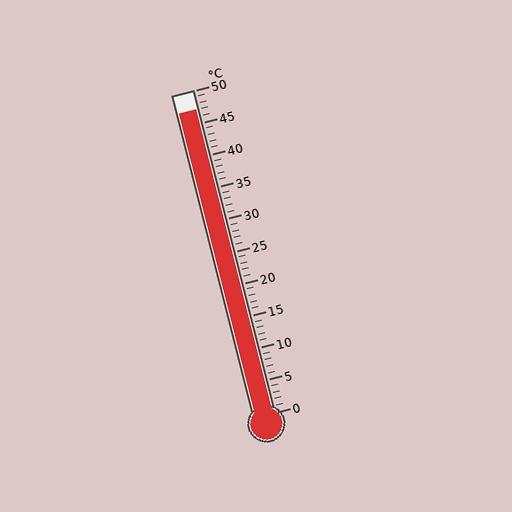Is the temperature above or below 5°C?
The temperature is above 5°C.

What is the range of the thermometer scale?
The thermometer scale ranges from 0°C to 50°C.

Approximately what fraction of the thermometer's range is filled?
The thermometer is filled to approximately 95% of its range.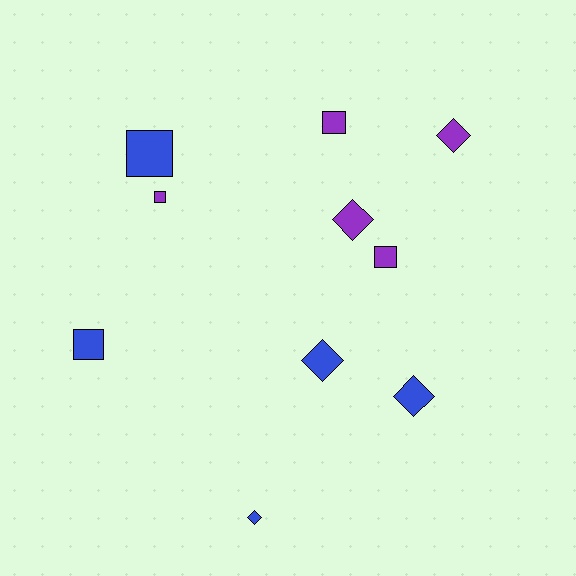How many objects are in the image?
There are 10 objects.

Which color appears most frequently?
Purple, with 5 objects.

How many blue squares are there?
There are 2 blue squares.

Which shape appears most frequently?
Square, with 5 objects.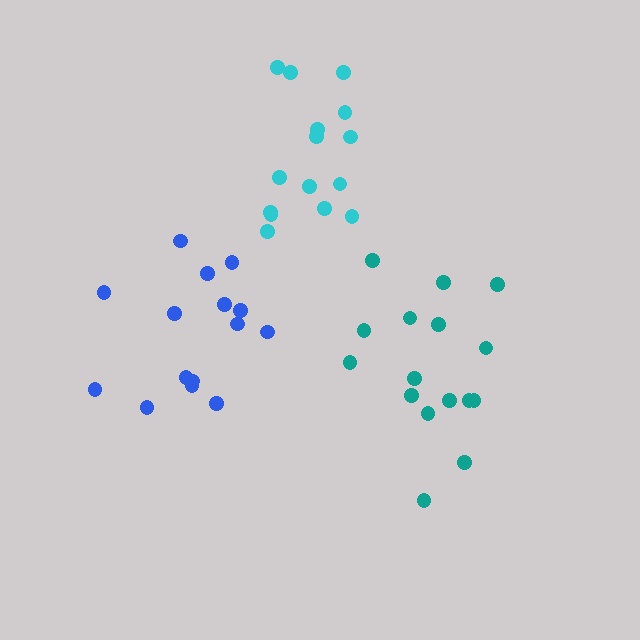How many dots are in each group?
Group 1: 15 dots, Group 2: 16 dots, Group 3: 15 dots (46 total).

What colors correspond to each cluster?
The clusters are colored: cyan, teal, blue.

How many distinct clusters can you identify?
There are 3 distinct clusters.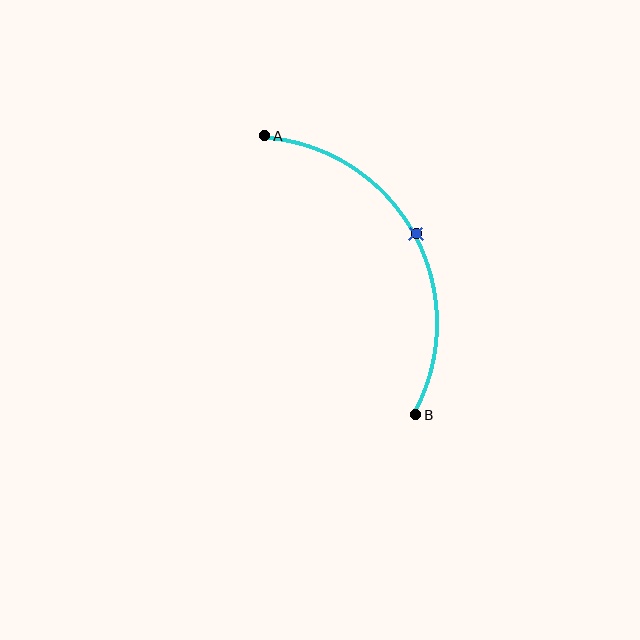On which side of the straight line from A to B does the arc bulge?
The arc bulges to the right of the straight line connecting A and B.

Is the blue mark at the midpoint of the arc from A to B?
Yes. The blue mark lies on the arc at equal arc-length from both A and B — it is the arc midpoint.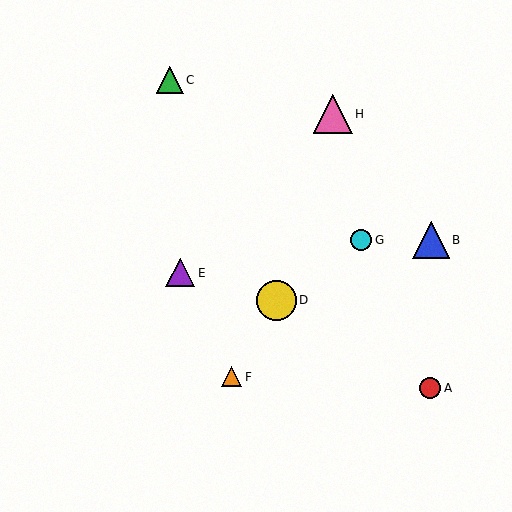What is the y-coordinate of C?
Object C is at y≈80.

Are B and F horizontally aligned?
No, B is at y≈240 and F is at y≈377.